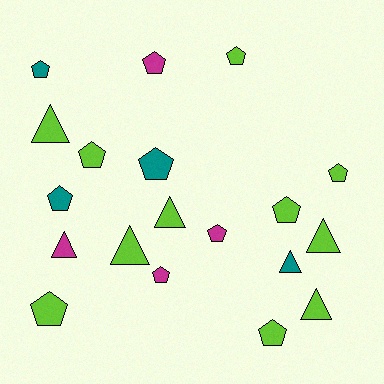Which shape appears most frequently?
Pentagon, with 12 objects.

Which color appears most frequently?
Lime, with 11 objects.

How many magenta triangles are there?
There is 1 magenta triangle.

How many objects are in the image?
There are 19 objects.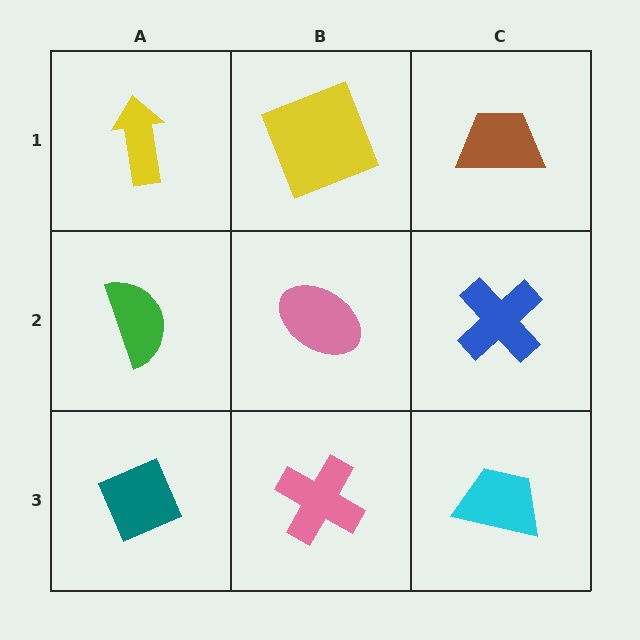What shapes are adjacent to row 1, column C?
A blue cross (row 2, column C), a yellow square (row 1, column B).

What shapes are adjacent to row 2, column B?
A yellow square (row 1, column B), a pink cross (row 3, column B), a green semicircle (row 2, column A), a blue cross (row 2, column C).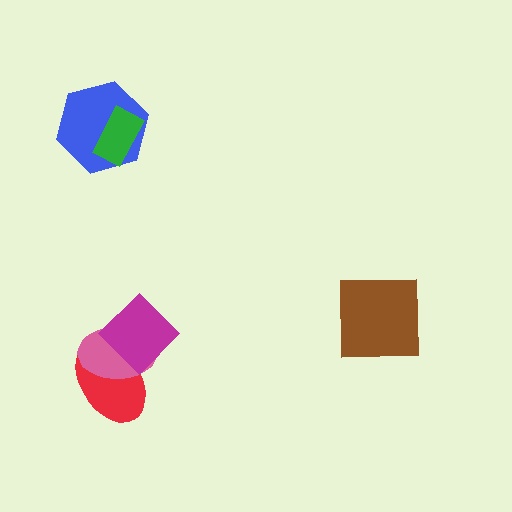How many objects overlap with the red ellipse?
2 objects overlap with the red ellipse.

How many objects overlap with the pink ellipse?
2 objects overlap with the pink ellipse.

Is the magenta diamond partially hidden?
No, no other shape covers it.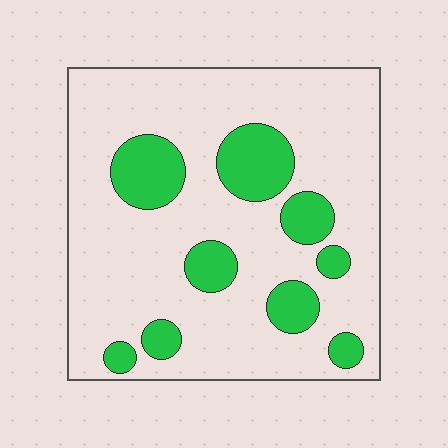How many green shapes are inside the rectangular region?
9.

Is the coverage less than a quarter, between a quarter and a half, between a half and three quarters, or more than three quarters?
Less than a quarter.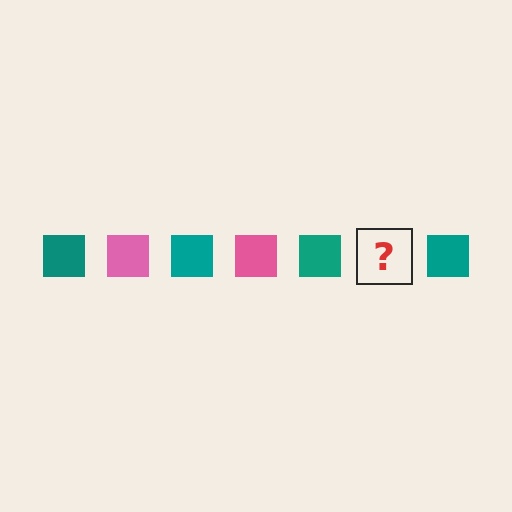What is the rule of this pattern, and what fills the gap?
The rule is that the pattern cycles through teal, pink squares. The gap should be filled with a pink square.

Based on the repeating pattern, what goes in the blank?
The blank should be a pink square.